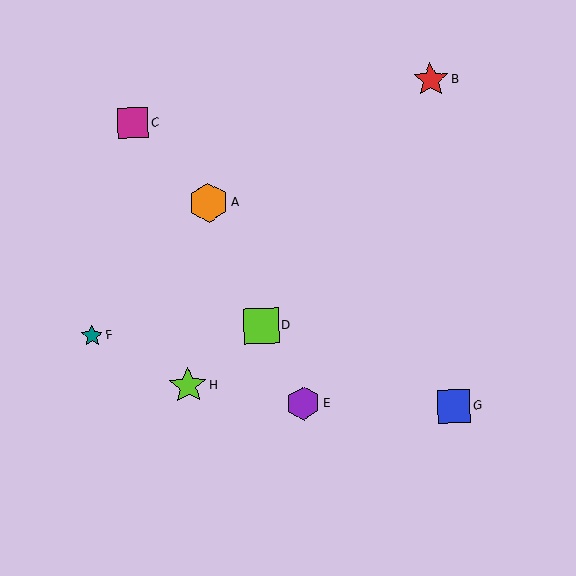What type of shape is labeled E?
Shape E is a purple hexagon.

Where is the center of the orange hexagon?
The center of the orange hexagon is at (209, 203).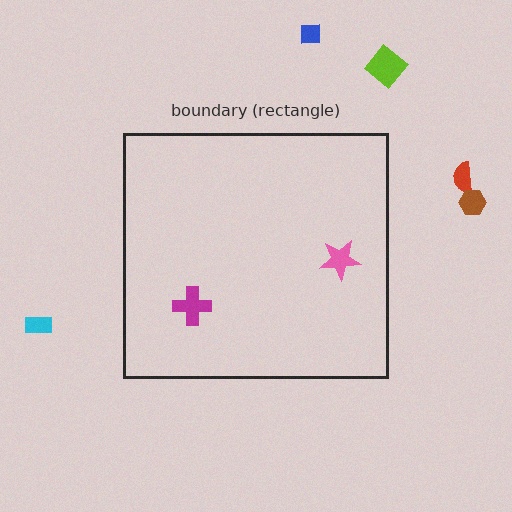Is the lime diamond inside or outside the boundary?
Outside.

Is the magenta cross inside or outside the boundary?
Inside.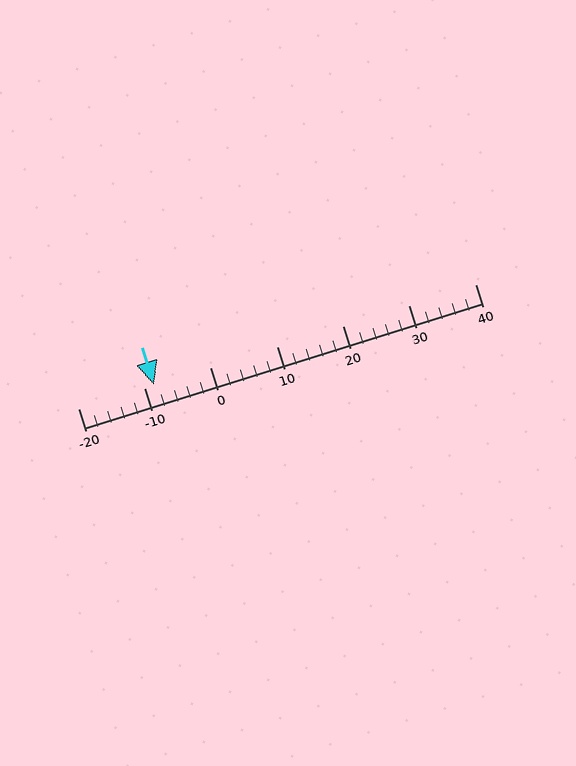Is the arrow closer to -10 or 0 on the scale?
The arrow is closer to -10.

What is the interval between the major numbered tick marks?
The major tick marks are spaced 10 units apart.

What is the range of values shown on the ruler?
The ruler shows values from -20 to 40.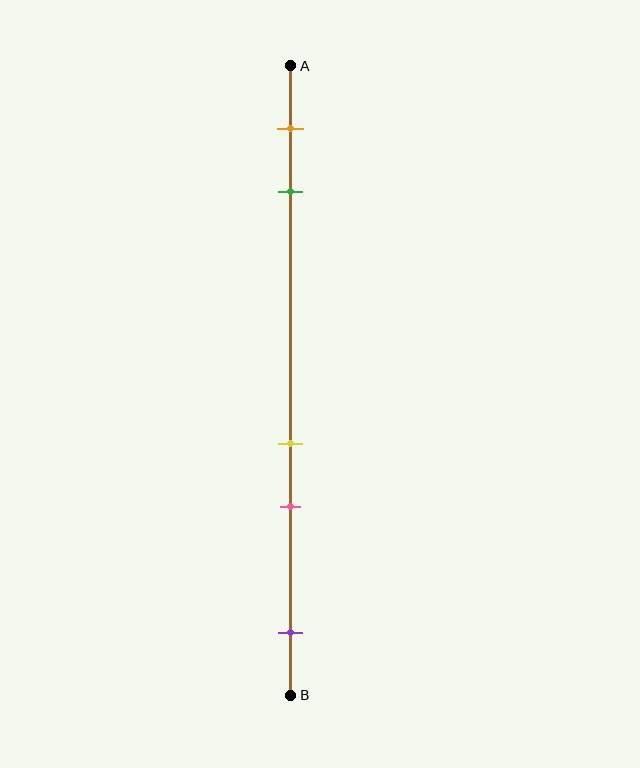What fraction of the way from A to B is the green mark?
The green mark is approximately 20% (0.2) of the way from A to B.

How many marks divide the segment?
There are 5 marks dividing the segment.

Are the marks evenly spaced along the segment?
No, the marks are not evenly spaced.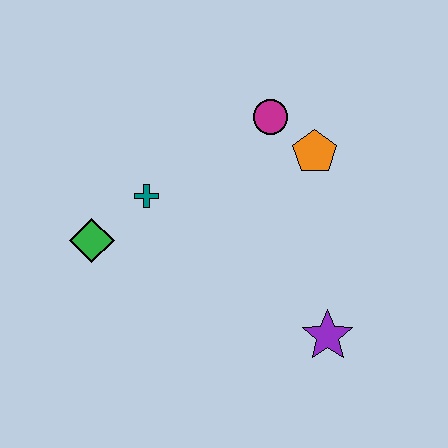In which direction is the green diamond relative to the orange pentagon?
The green diamond is to the left of the orange pentagon.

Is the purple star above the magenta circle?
No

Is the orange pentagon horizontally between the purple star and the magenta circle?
Yes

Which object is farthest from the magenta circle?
The purple star is farthest from the magenta circle.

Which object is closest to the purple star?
The orange pentagon is closest to the purple star.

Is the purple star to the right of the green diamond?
Yes